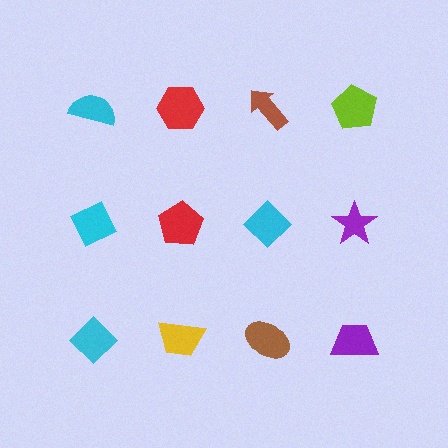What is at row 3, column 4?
A purple trapezoid.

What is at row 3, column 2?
A yellow trapezoid.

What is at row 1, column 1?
A cyan semicircle.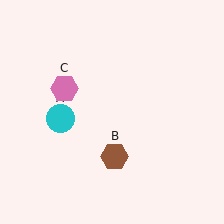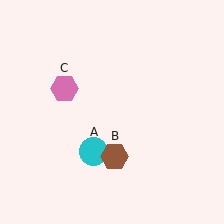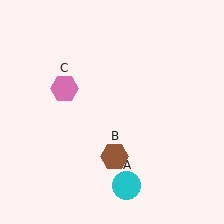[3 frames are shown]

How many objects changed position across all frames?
1 object changed position: cyan circle (object A).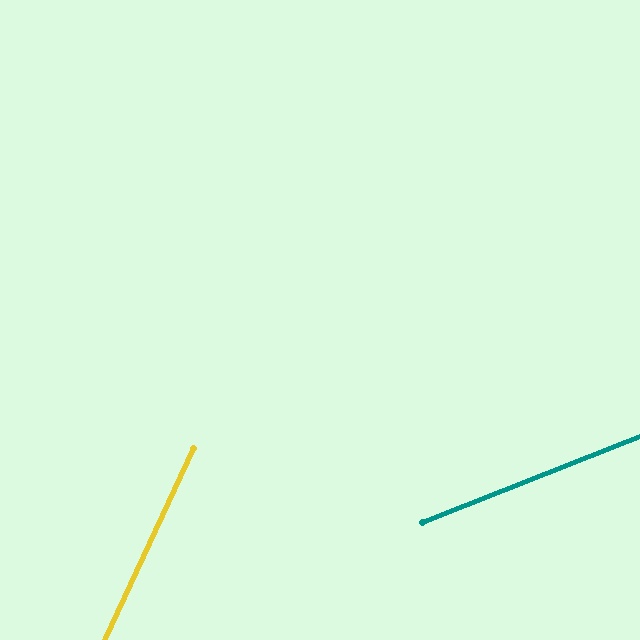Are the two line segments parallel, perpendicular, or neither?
Neither parallel nor perpendicular — they differ by about 44°.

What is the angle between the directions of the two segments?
Approximately 44 degrees.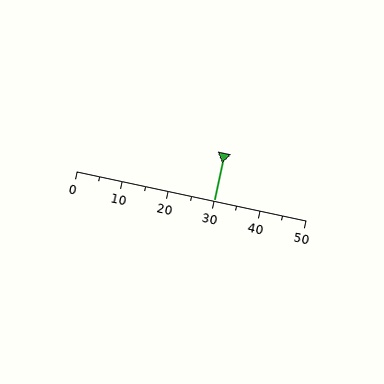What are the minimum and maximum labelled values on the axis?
The axis runs from 0 to 50.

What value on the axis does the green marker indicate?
The marker indicates approximately 30.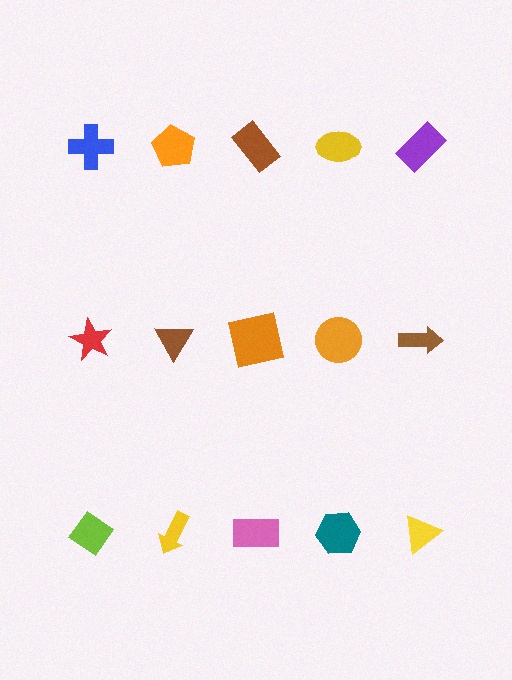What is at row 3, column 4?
A teal hexagon.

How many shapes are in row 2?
5 shapes.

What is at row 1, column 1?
A blue cross.